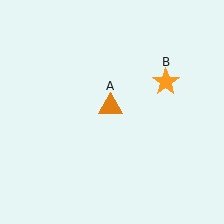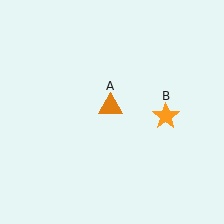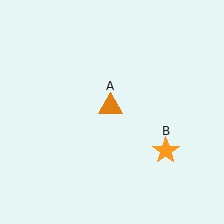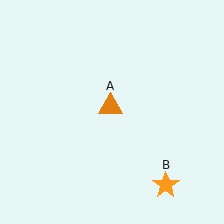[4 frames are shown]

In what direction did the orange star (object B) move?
The orange star (object B) moved down.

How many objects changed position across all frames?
1 object changed position: orange star (object B).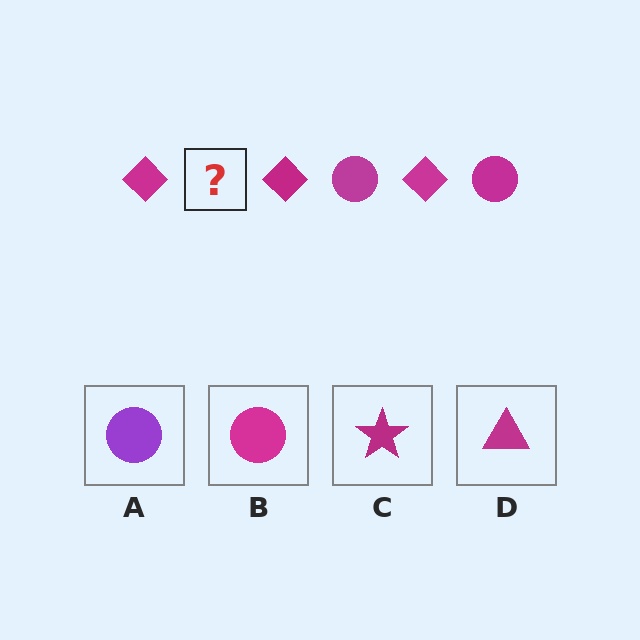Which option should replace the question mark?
Option B.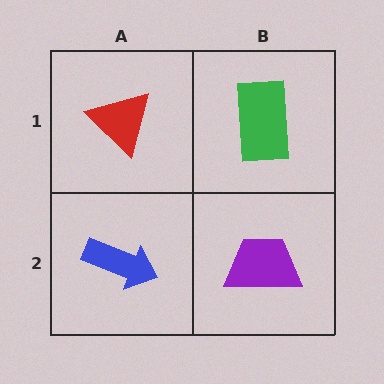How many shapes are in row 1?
2 shapes.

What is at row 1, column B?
A green rectangle.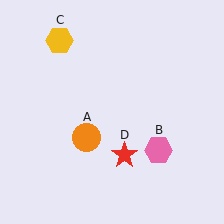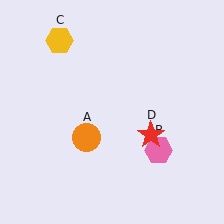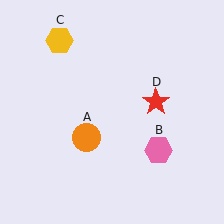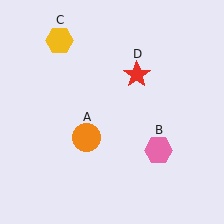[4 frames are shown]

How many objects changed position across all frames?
1 object changed position: red star (object D).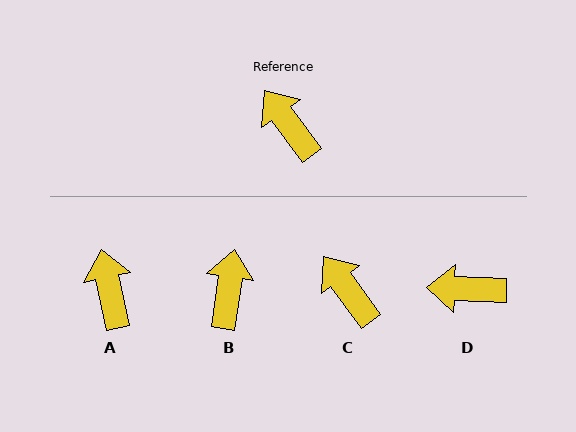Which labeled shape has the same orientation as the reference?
C.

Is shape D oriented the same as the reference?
No, it is off by about 52 degrees.